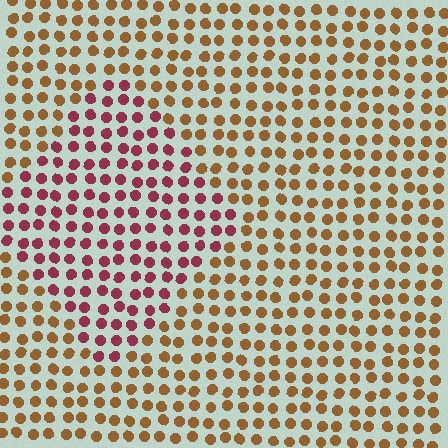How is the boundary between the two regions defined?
The boundary is defined purely by a slight shift in hue (about 48 degrees). Spacing, size, and orientation are identical on both sides.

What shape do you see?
I see a diamond.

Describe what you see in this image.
The image is filled with small brown elements in a uniform arrangement. A diamond-shaped region is visible where the elements are tinted to a slightly different hue, forming a subtle color boundary.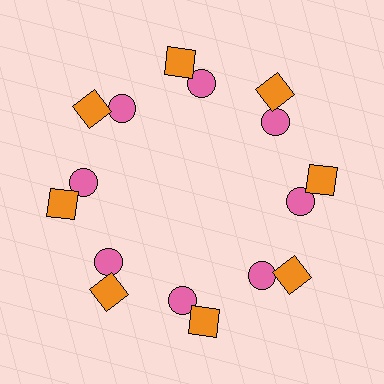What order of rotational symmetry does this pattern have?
This pattern has 8-fold rotational symmetry.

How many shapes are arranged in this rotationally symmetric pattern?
There are 16 shapes, arranged in 8 groups of 2.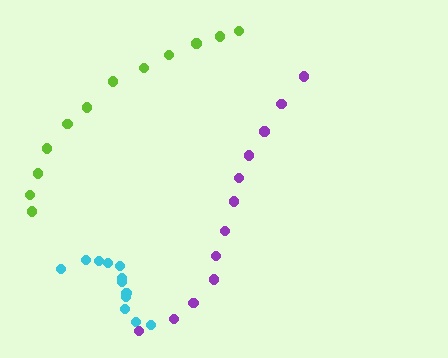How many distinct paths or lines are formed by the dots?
There are 3 distinct paths.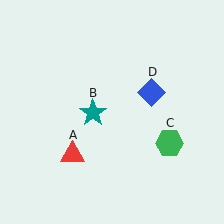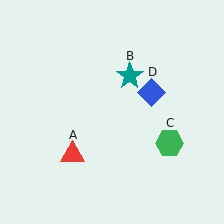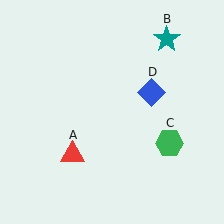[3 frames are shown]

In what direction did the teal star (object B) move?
The teal star (object B) moved up and to the right.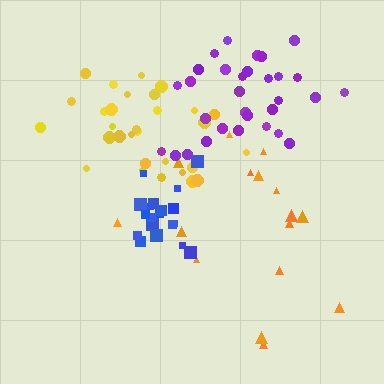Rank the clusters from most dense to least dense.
blue, purple, yellow, orange.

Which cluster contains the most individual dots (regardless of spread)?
Purple (31).